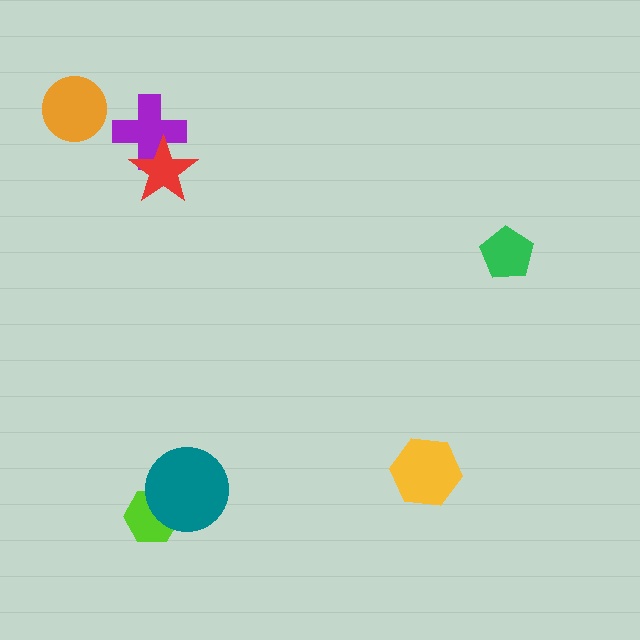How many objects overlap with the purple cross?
1 object overlaps with the purple cross.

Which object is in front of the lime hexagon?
The teal circle is in front of the lime hexagon.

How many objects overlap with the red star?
1 object overlaps with the red star.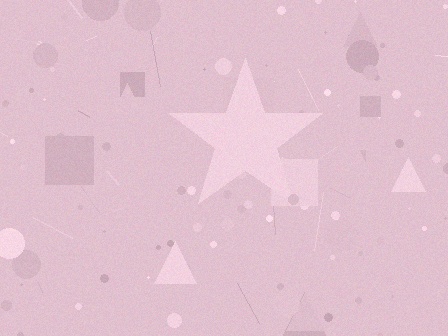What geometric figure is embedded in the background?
A star is embedded in the background.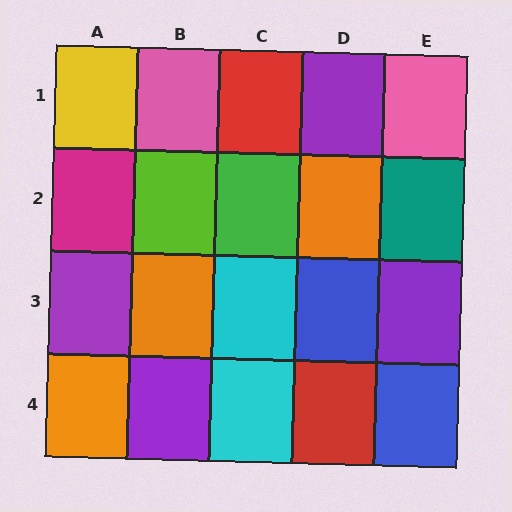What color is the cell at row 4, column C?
Cyan.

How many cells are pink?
2 cells are pink.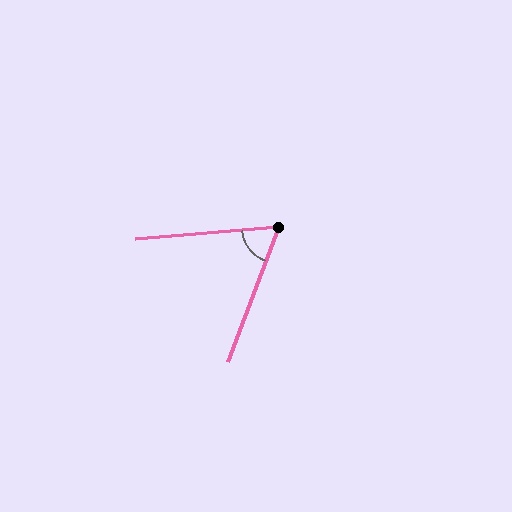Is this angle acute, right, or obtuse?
It is acute.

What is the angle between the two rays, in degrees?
Approximately 65 degrees.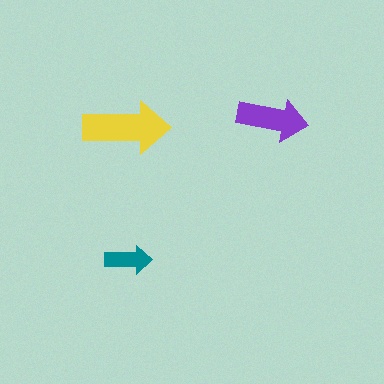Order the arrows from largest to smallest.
the yellow one, the purple one, the teal one.